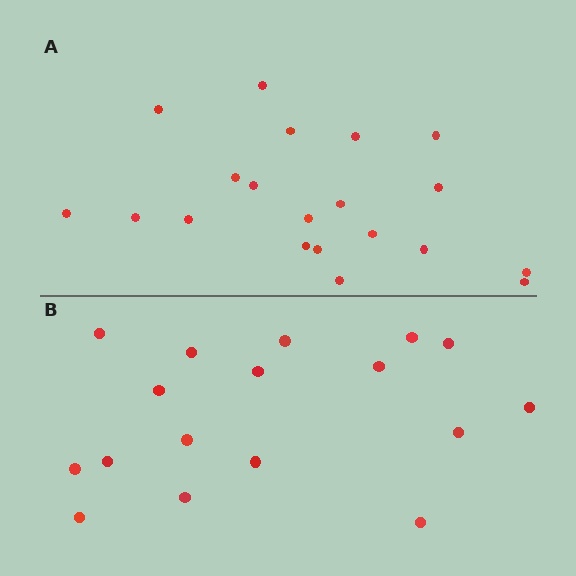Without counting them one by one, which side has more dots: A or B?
Region A (the top region) has more dots.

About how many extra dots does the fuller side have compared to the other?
Region A has just a few more — roughly 2 or 3 more dots than region B.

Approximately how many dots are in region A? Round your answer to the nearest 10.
About 20 dots.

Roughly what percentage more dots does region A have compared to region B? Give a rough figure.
About 20% more.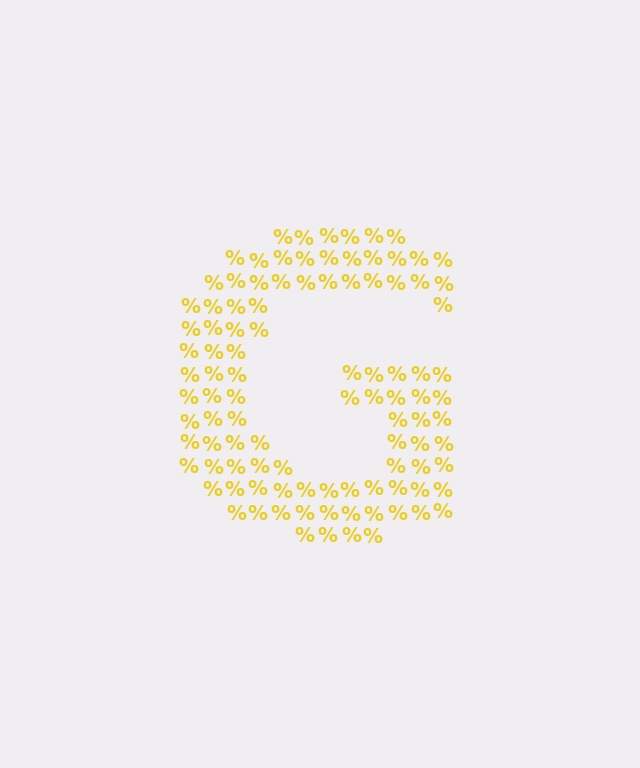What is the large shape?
The large shape is the letter G.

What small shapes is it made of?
It is made of small percent signs.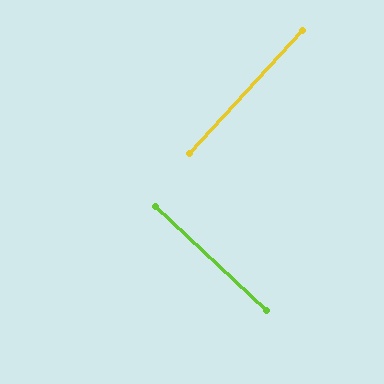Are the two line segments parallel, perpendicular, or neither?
Perpendicular — they meet at approximately 89°.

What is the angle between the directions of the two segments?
Approximately 89 degrees.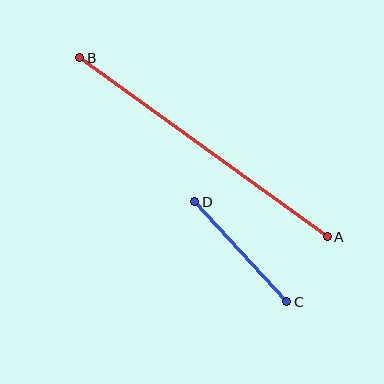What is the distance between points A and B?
The distance is approximately 306 pixels.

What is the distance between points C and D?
The distance is approximately 136 pixels.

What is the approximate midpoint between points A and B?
The midpoint is at approximately (204, 147) pixels.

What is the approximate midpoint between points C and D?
The midpoint is at approximately (241, 252) pixels.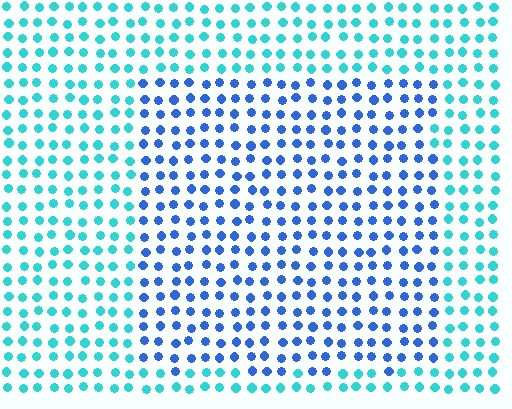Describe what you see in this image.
The image is filled with small cyan elements in a uniform arrangement. A rectangle-shaped region is visible where the elements are tinted to a slightly different hue, forming a subtle color boundary.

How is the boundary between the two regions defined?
The boundary is defined purely by a slight shift in hue (about 42 degrees). Spacing, size, and orientation are identical on both sides.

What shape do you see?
I see a rectangle.